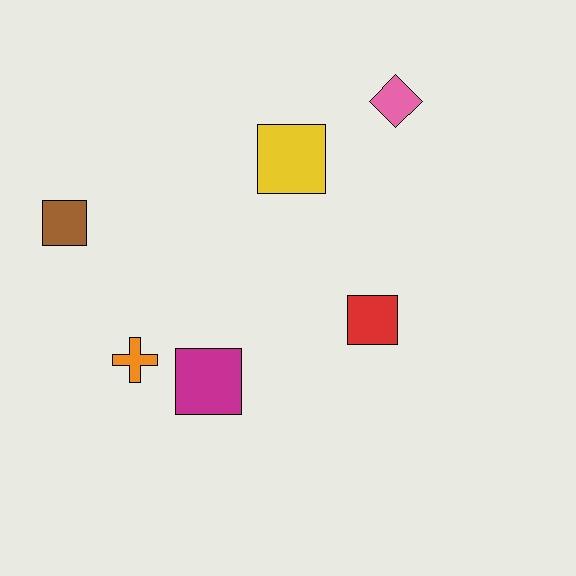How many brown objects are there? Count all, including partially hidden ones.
There is 1 brown object.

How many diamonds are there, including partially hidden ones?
There is 1 diamond.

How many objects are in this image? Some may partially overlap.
There are 6 objects.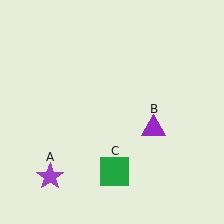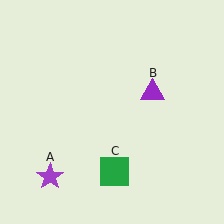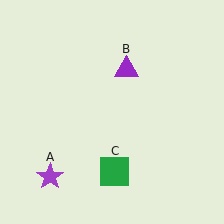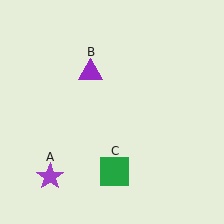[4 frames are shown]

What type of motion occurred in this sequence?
The purple triangle (object B) rotated counterclockwise around the center of the scene.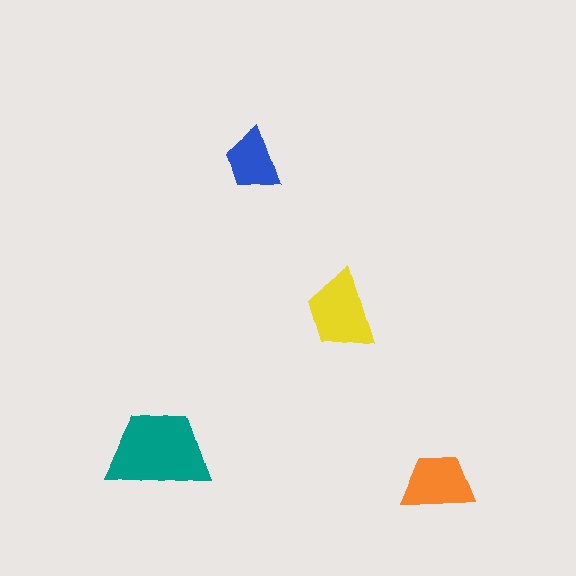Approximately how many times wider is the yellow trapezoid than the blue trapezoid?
About 1.5 times wider.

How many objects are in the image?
There are 4 objects in the image.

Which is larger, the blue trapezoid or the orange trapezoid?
The orange one.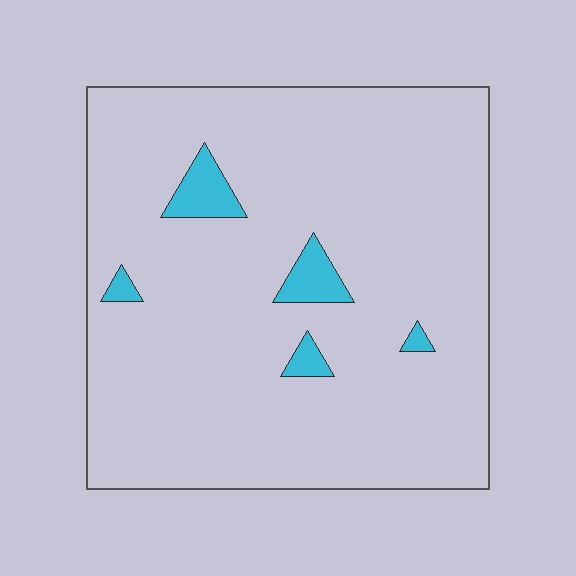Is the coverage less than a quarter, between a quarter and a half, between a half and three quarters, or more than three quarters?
Less than a quarter.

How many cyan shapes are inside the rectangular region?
5.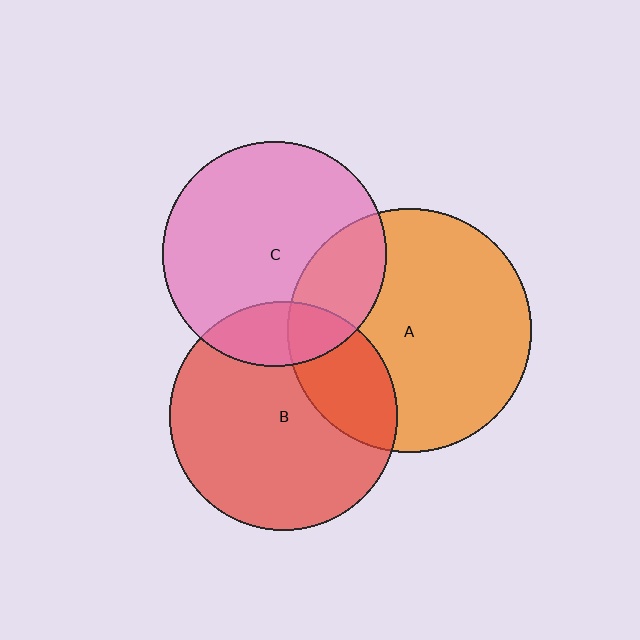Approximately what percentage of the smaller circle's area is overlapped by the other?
Approximately 25%.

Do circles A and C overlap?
Yes.